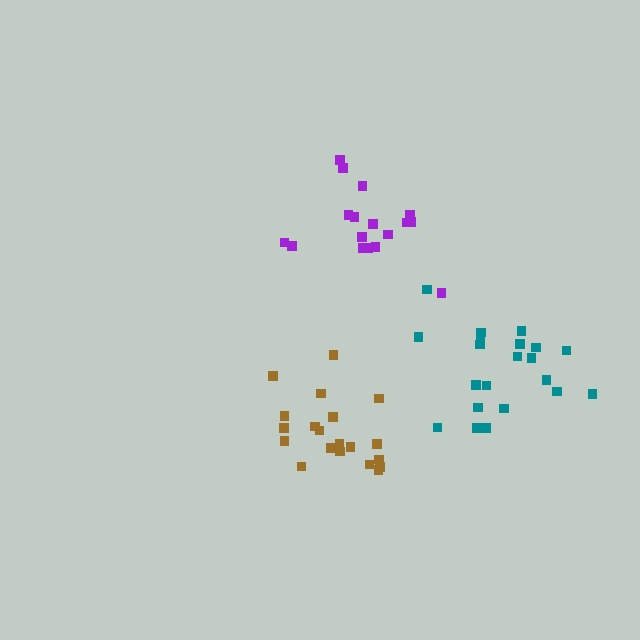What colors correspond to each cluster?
The clusters are colored: brown, purple, teal.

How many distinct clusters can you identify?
There are 3 distinct clusters.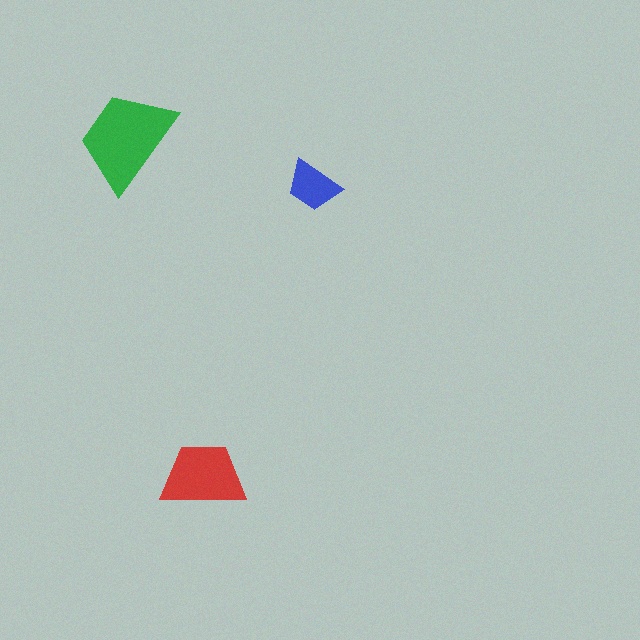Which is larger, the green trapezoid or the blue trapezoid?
The green one.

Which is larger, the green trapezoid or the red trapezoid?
The green one.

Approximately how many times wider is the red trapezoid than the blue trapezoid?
About 1.5 times wider.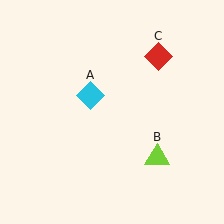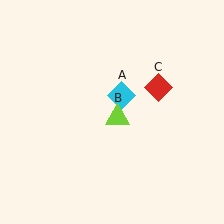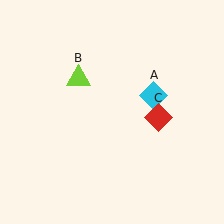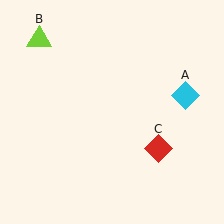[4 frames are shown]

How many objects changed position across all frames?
3 objects changed position: cyan diamond (object A), lime triangle (object B), red diamond (object C).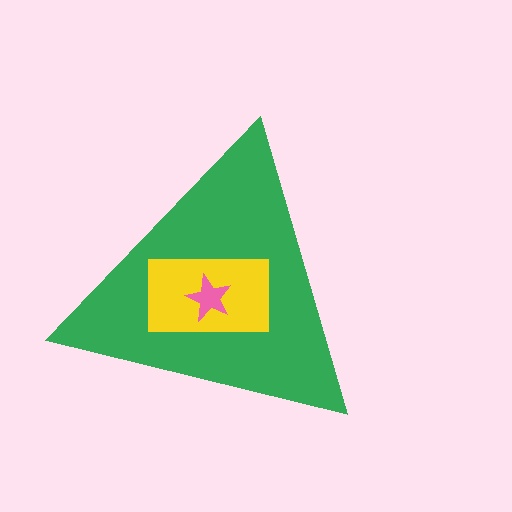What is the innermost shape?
The pink star.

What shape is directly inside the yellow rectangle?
The pink star.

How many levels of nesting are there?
3.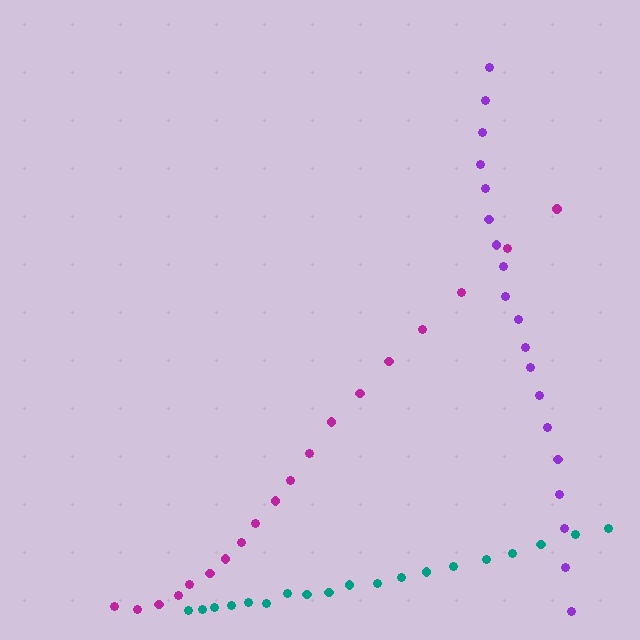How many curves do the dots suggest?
There are 3 distinct paths.